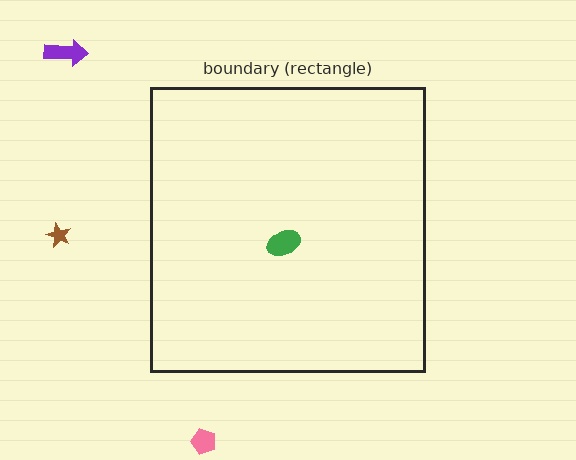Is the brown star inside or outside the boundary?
Outside.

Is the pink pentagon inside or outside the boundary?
Outside.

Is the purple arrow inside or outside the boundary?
Outside.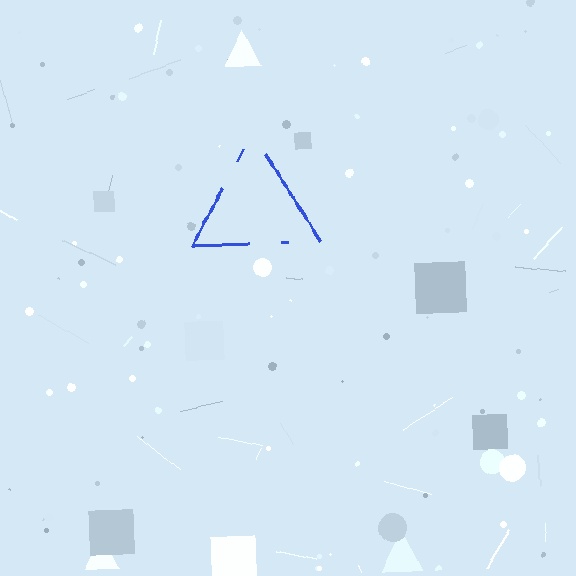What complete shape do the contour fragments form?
The contour fragments form a triangle.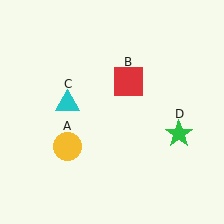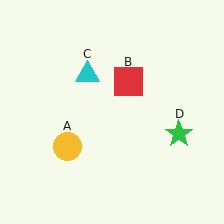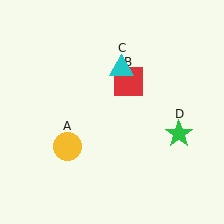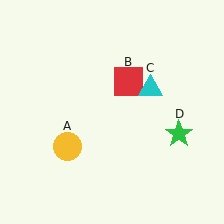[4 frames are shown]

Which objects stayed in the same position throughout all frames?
Yellow circle (object A) and red square (object B) and green star (object D) remained stationary.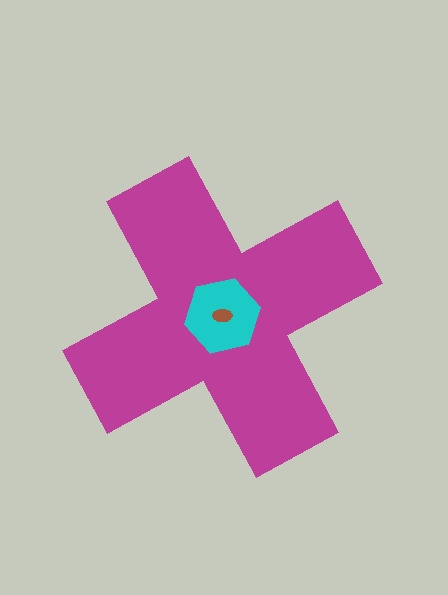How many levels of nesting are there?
3.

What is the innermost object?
The brown ellipse.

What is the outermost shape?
The magenta cross.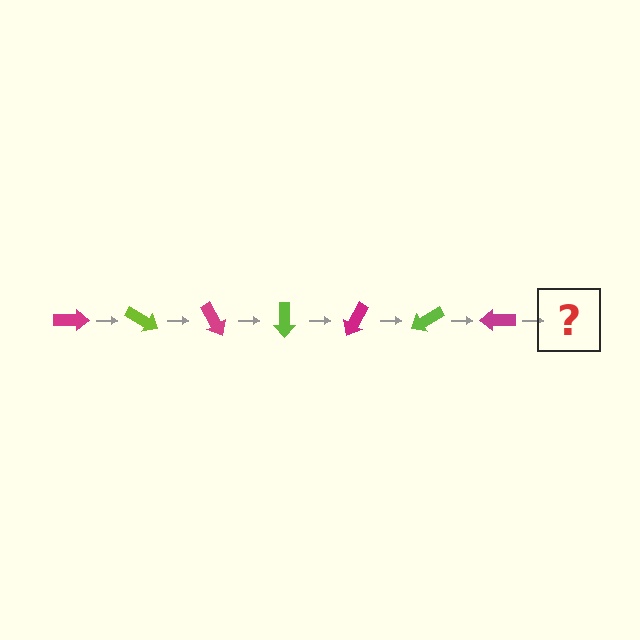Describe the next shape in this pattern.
It should be a lime arrow, rotated 210 degrees from the start.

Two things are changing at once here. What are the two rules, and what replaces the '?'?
The two rules are that it rotates 30 degrees each step and the color cycles through magenta and lime. The '?' should be a lime arrow, rotated 210 degrees from the start.